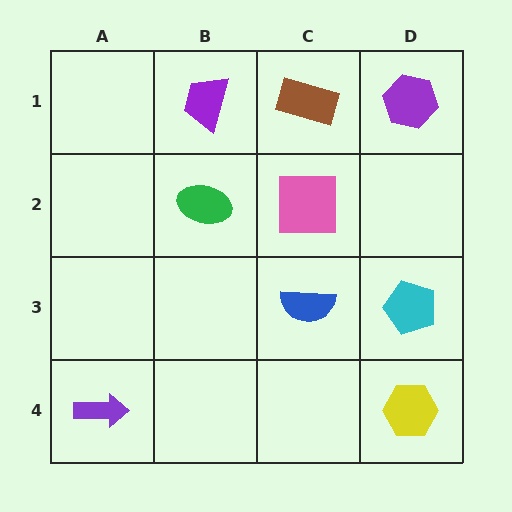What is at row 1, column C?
A brown rectangle.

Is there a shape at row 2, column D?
No, that cell is empty.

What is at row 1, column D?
A purple hexagon.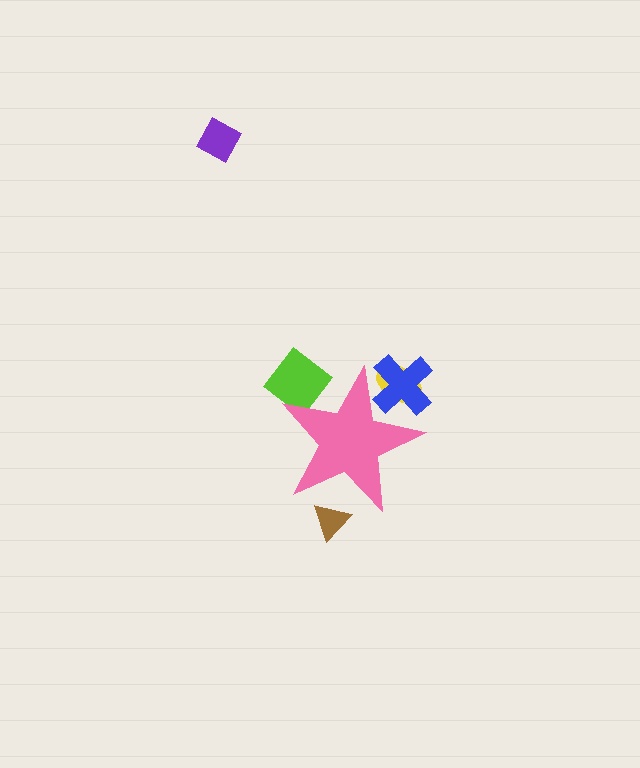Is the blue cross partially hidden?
Yes, the blue cross is partially hidden behind the pink star.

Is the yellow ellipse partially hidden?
Yes, the yellow ellipse is partially hidden behind the pink star.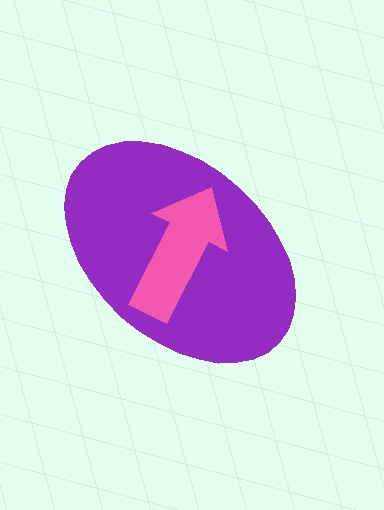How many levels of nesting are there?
2.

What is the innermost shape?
The pink arrow.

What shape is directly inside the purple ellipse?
The pink arrow.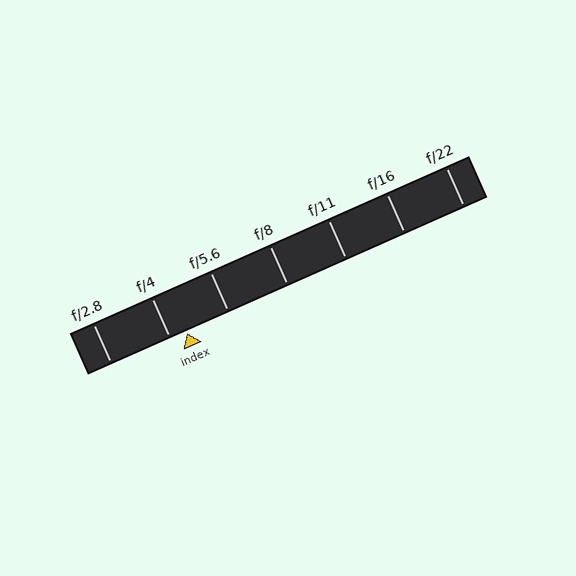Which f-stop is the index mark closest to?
The index mark is closest to f/4.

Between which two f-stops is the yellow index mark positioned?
The index mark is between f/4 and f/5.6.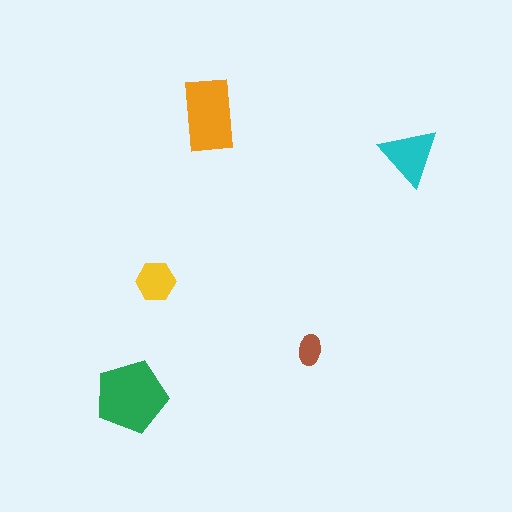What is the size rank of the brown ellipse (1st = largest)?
5th.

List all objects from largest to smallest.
The green pentagon, the orange rectangle, the cyan triangle, the yellow hexagon, the brown ellipse.